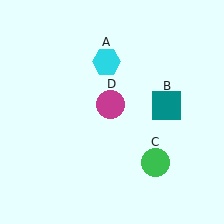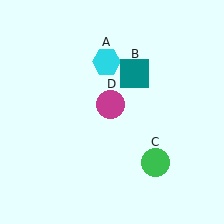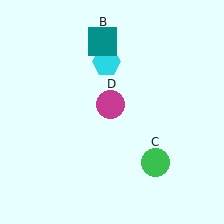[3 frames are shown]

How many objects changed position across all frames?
1 object changed position: teal square (object B).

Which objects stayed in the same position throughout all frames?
Cyan hexagon (object A) and green circle (object C) and magenta circle (object D) remained stationary.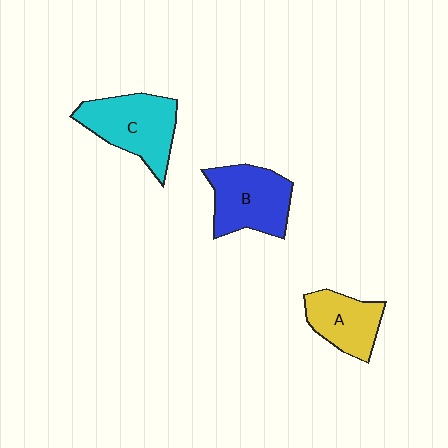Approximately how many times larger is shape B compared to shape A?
Approximately 1.3 times.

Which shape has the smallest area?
Shape A (yellow).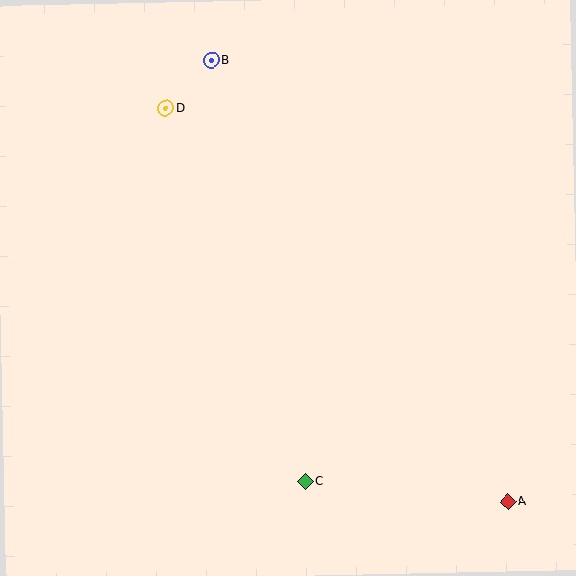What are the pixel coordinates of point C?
Point C is at (305, 482).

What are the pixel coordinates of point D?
Point D is at (166, 108).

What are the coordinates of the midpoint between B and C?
The midpoint between B and C is at (258, 271).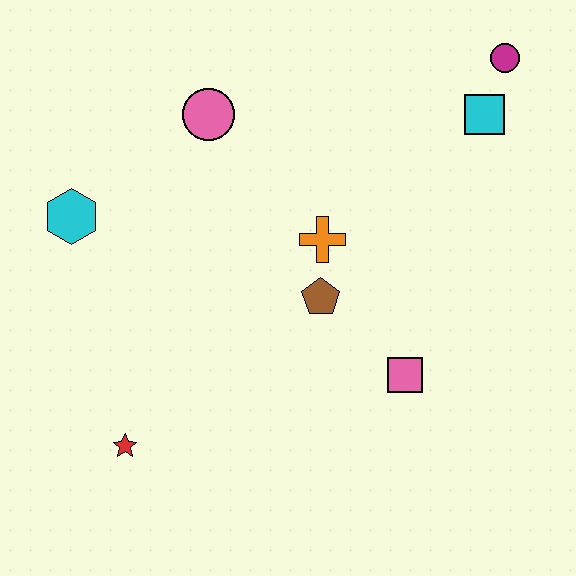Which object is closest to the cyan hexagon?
The pink circle is closest to the cyan hexagon.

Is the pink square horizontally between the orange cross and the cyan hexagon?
No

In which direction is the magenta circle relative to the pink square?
The magenta circle is above the pink square.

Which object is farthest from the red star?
The magenta circle is farthest from the red star.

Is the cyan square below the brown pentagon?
No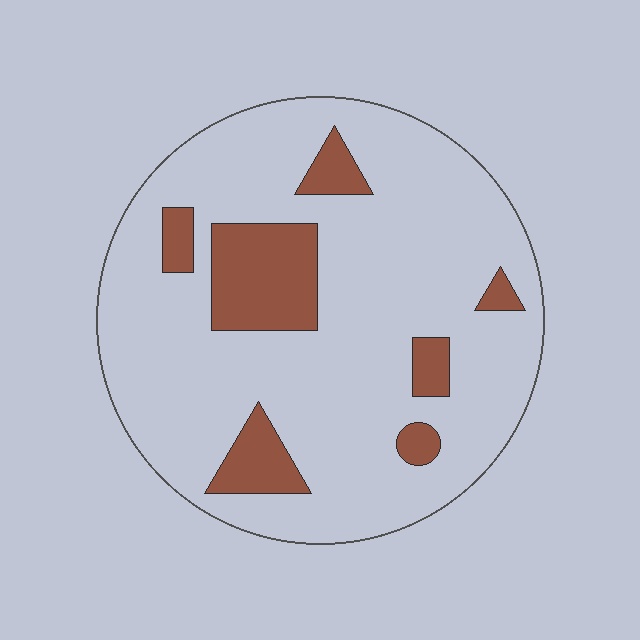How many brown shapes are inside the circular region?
7.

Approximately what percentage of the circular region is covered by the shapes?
Approximately 15%.